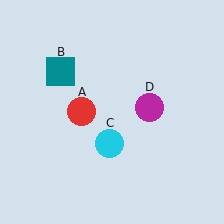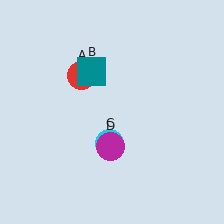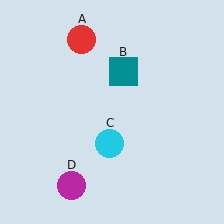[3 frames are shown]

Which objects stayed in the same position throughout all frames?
Cyan circle (object C) remained stationary.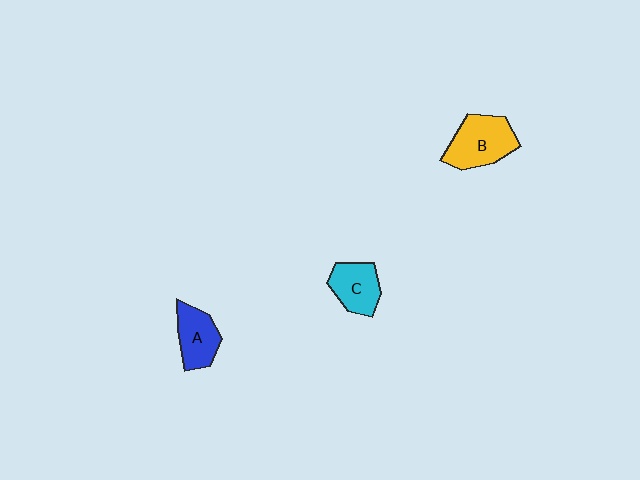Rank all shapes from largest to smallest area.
From largest to smallest: B (yellow), A (blue), C (cyan).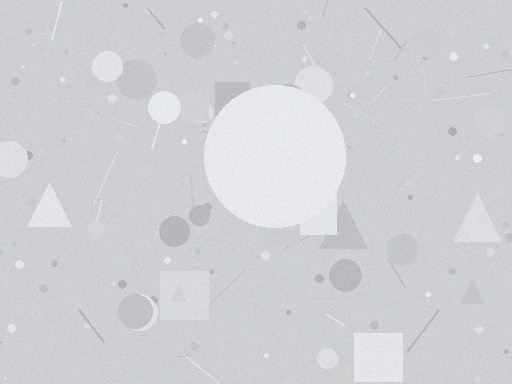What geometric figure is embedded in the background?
A circle is embedded in the background.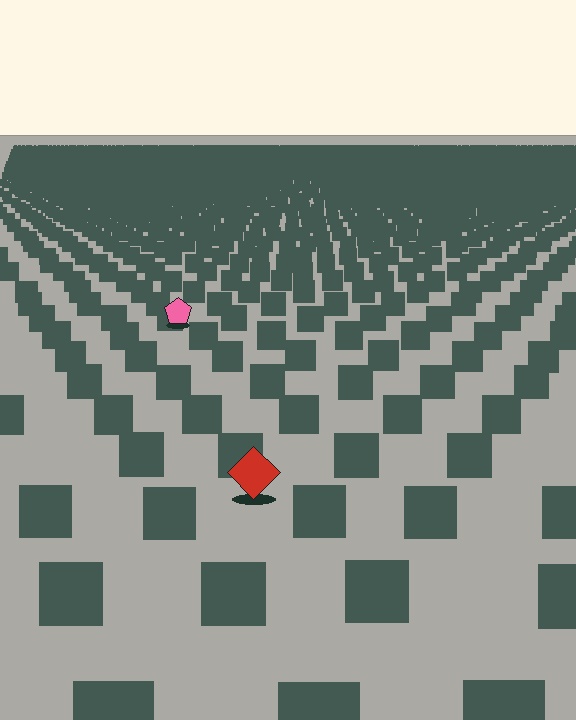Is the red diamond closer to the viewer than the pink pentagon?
Yes. The red diamond is closer — you can tell from the texture gradient: the ground texture is coarser near it.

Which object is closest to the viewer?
The red diamond is closest. The texture marks near it are larger and more spread out.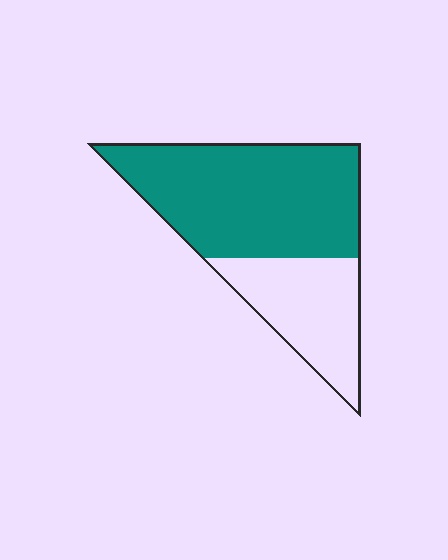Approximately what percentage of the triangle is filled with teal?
Approximately 65%.